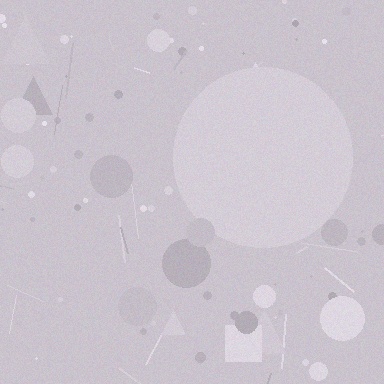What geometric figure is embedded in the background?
A circle is embedded in the background.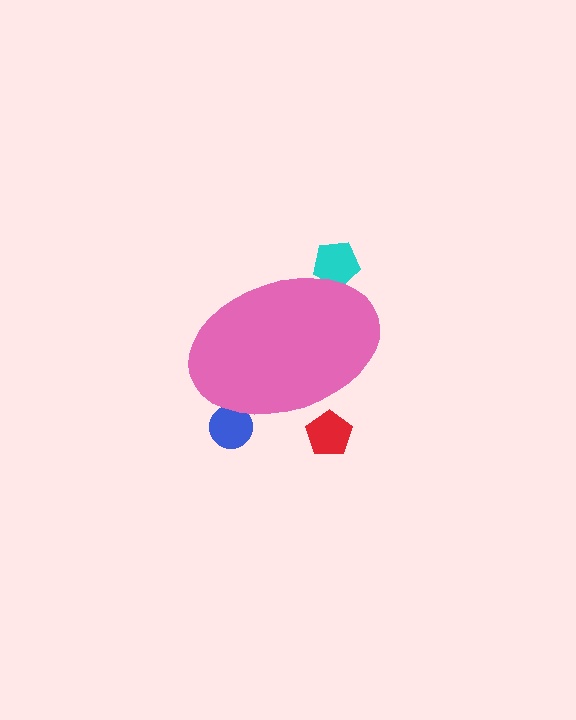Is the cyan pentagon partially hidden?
Yes, the cyan pentagon is partially hidden behind the pink ellipse.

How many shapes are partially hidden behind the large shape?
3 shapes are partially hidden.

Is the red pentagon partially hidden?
Yes, the red pentagon is partially hidden behind the pink ellipse.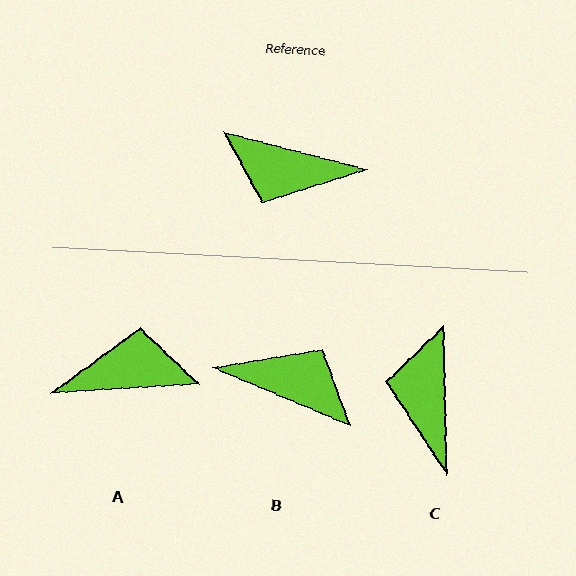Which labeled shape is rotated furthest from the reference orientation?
B, about 171 degrees away.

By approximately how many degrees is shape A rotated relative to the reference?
Approximately 162 degrees clockwise.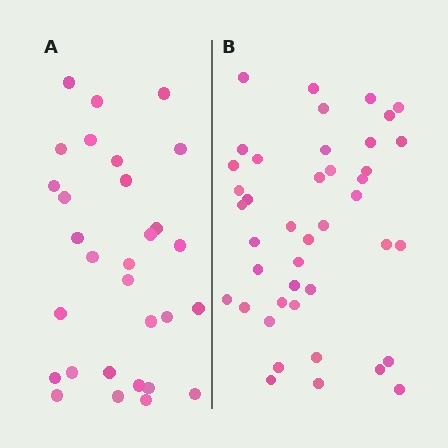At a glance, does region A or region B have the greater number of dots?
Region B (the right region) has more dots.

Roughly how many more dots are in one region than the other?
Region B has roughly 12 or so more dots than region A.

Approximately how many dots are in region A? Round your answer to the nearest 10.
About 30 dots.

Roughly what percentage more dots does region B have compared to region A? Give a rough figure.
About 40% more.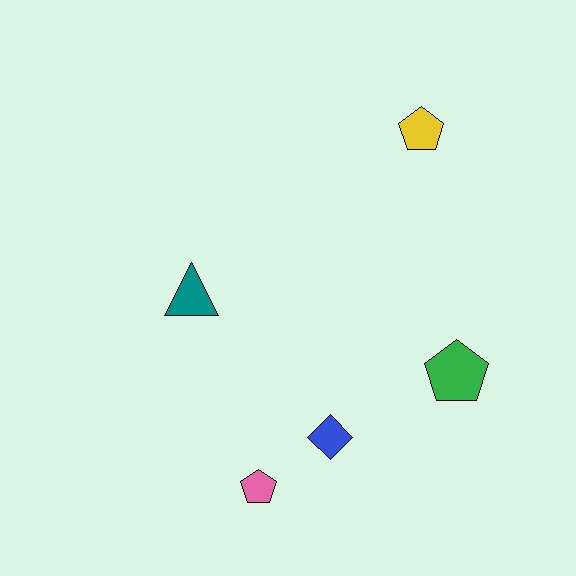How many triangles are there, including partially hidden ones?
There is 1 triangle.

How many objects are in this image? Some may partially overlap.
There are 5 objects.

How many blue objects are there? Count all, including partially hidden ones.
There is 1 blue object.